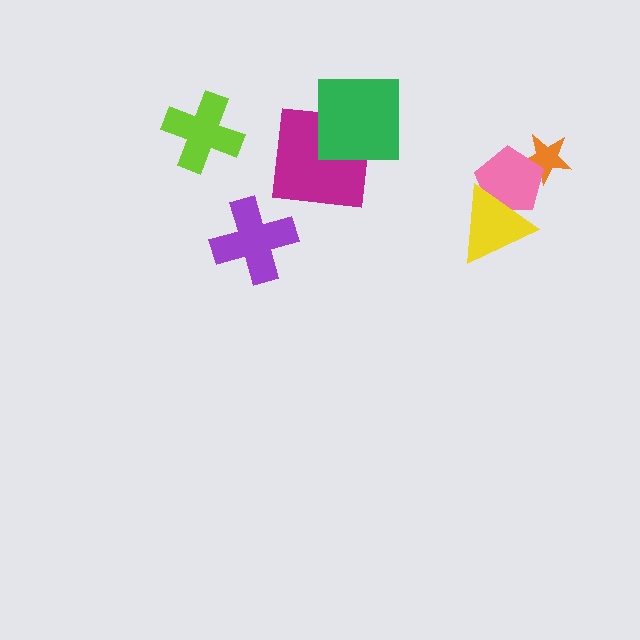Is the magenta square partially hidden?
Yes, it is partially covered by another shape.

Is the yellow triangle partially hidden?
No, no other shape covers it.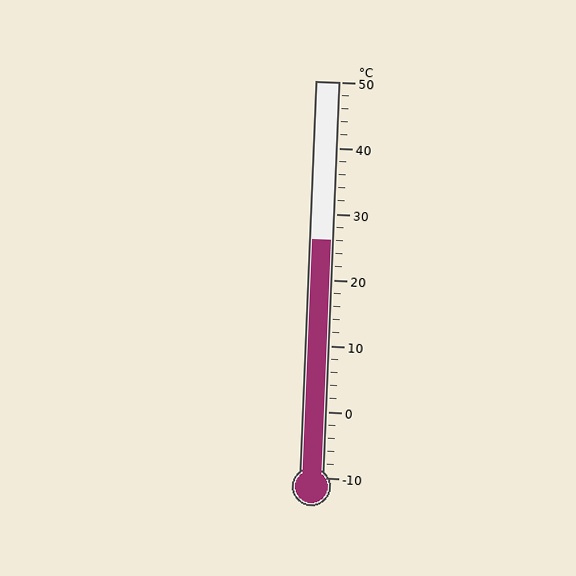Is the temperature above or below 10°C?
The temperature is above 10°C.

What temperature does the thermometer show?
The thermometer shows approximately 26°C.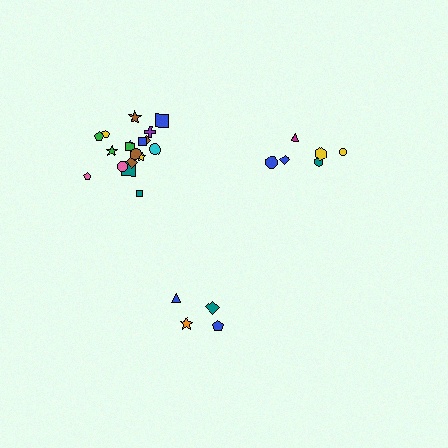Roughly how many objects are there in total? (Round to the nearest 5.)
Roughly 30 objects in total.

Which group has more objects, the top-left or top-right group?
The top-left group.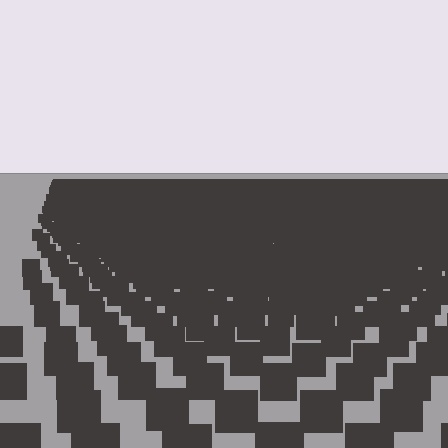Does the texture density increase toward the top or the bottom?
Density increases toward the top.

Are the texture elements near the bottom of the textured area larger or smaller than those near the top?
Larger. Near the bottom, elements are closer to the viewer and appear at a bigger on-screen size.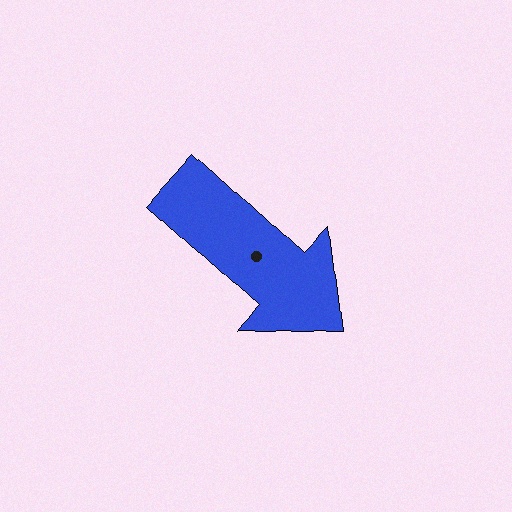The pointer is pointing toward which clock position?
Roughly 4 o'clock.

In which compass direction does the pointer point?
Southeast.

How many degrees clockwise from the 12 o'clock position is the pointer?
Approximately 132 degrees.